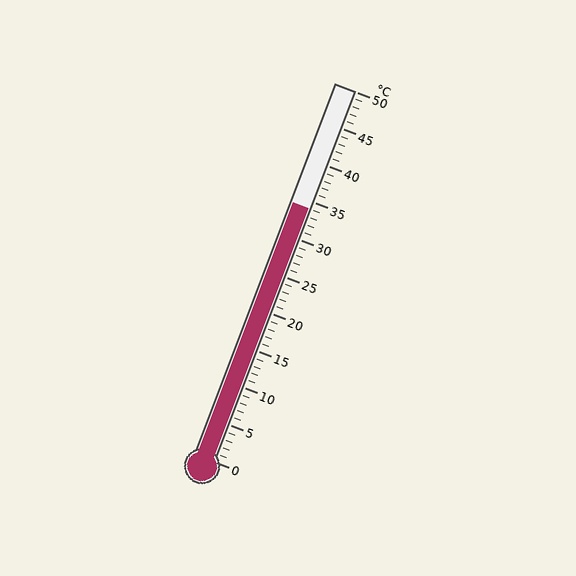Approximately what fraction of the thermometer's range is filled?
The thermometer is filled to approximately 70% of its range.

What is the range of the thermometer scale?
The thermometer scale ranges from 0°C to 50°C.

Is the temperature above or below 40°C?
The temperature is below 40°C.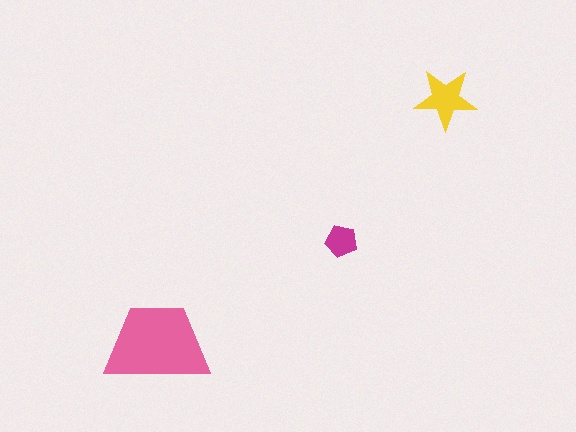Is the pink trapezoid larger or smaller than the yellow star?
Larger.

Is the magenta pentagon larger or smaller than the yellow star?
Smaller.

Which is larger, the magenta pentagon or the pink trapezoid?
The pink trapezoid.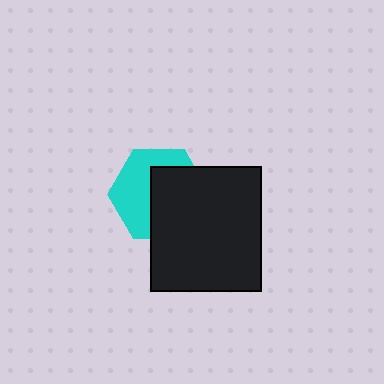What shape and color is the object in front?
The object in front is a black rectangle.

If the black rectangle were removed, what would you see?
You would see the complete cyan hexagon.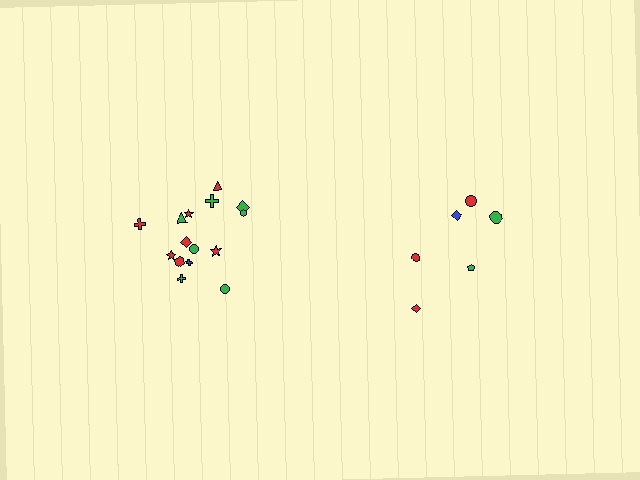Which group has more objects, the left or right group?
The left group.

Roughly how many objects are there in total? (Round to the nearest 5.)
Roughly 20 objects in total.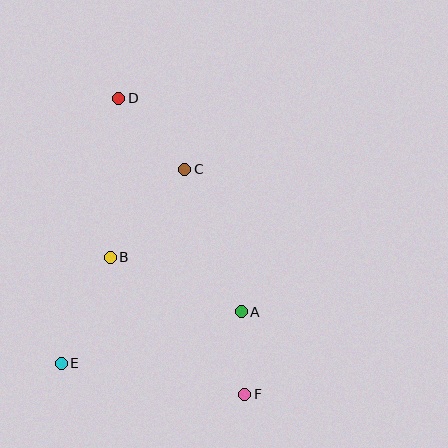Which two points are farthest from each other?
Points D and F are farthest from each other.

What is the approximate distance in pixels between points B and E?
The distance between B and E is approximately 117 pixels.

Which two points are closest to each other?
Points A and F are closest to each other.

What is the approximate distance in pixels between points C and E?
The distance between C and E is approximately 230 pixels.